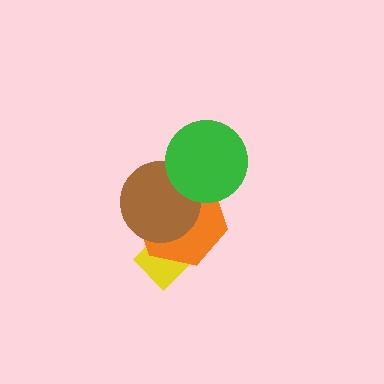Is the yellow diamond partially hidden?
Yes, it is partially covered by another shape.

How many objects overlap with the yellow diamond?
2 objects overlap with the yellow diamond.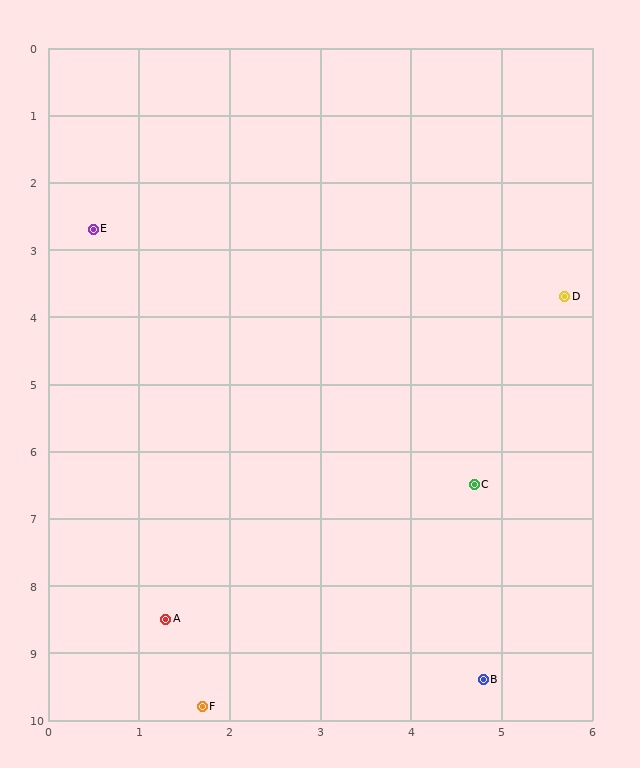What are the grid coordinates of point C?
Point C is at approximately (4.7, 6.5).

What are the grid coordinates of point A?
Point A is at approximately (1.3, 8.5).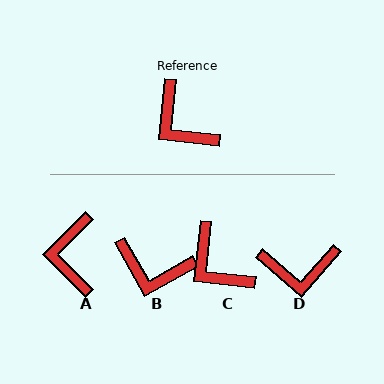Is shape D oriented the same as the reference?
No, it is off by about 55 degrees.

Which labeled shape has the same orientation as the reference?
C.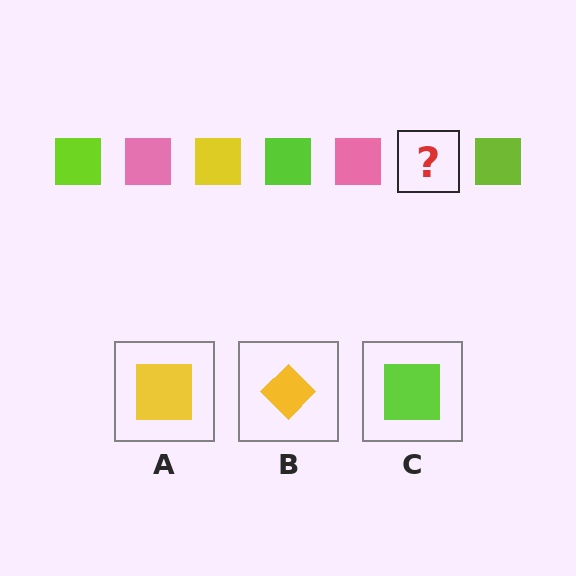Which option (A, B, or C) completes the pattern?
A.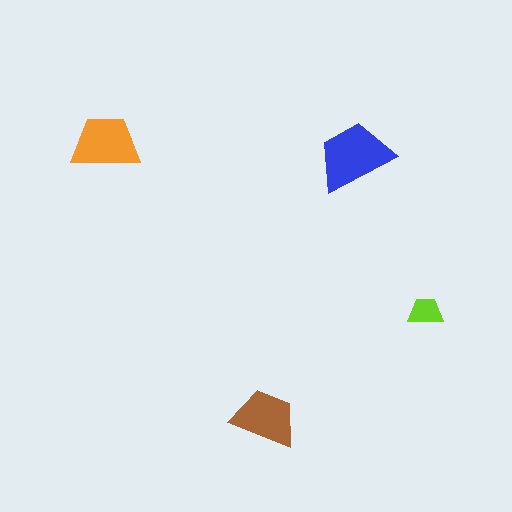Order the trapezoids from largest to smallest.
the blue one, the orange one, the brown one, the lime one.